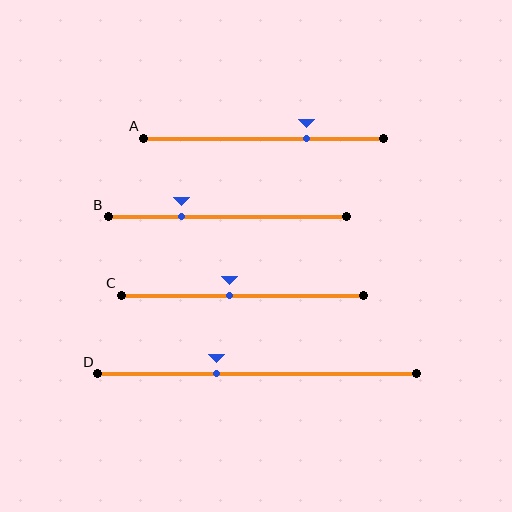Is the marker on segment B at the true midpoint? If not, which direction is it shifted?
No, the marker on segment B is shifted to the left by about 19% of the segment length.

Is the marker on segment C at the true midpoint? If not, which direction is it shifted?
No, the marker on segment C is shifted to the left by about 5% of the segment length.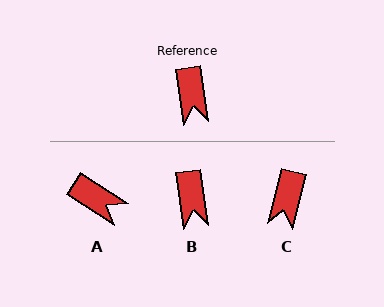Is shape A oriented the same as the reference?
No, it is off by about 49 degrees.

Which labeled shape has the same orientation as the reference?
B.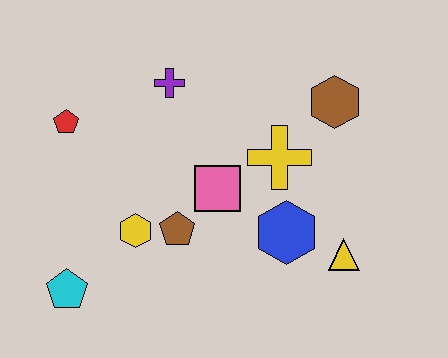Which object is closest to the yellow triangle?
The blue hexagon is closest to the yellow triangle.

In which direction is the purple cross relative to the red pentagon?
The purple cross is to the right of the red pentagon.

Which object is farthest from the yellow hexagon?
The brown hexagon is farthest from the yellow hexagon.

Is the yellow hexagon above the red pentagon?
No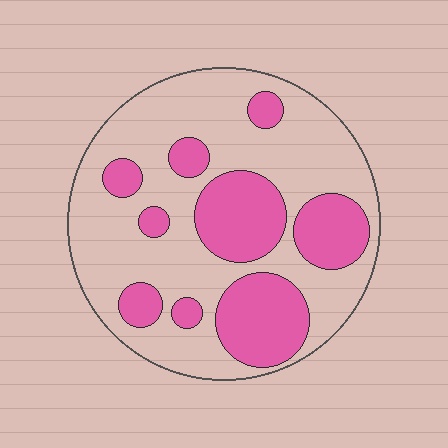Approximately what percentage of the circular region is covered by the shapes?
Approximately 35%.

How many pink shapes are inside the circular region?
9.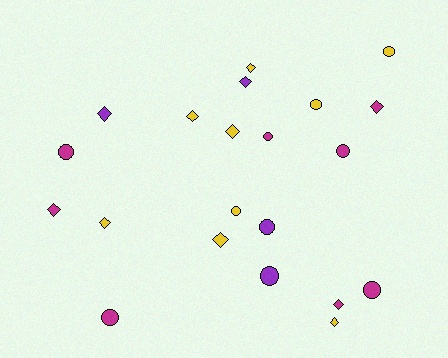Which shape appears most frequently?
Diamond, with 11 objects.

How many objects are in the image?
There are 21 objects.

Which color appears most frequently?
Yellow, with 9 objects.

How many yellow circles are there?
There are 3 yellow circles.